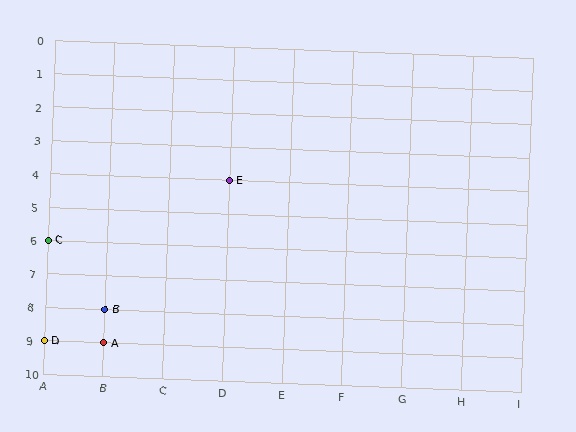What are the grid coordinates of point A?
Point A is at grid coordinates (B, 9).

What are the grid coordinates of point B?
Point B is at grid coordinates (B, 8).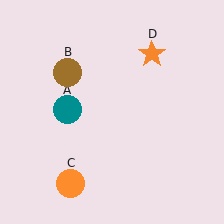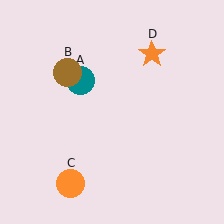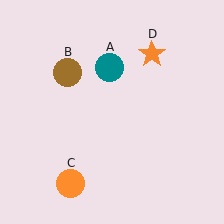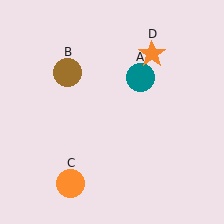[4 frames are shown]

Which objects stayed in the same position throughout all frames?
Brown circle (object B) and orange circle (object C) and orange star (object D) remained stationary.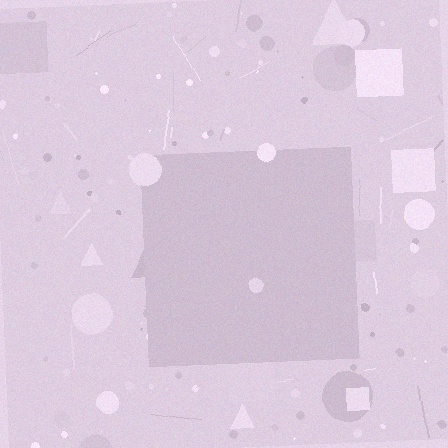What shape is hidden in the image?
A square is hidden in the image.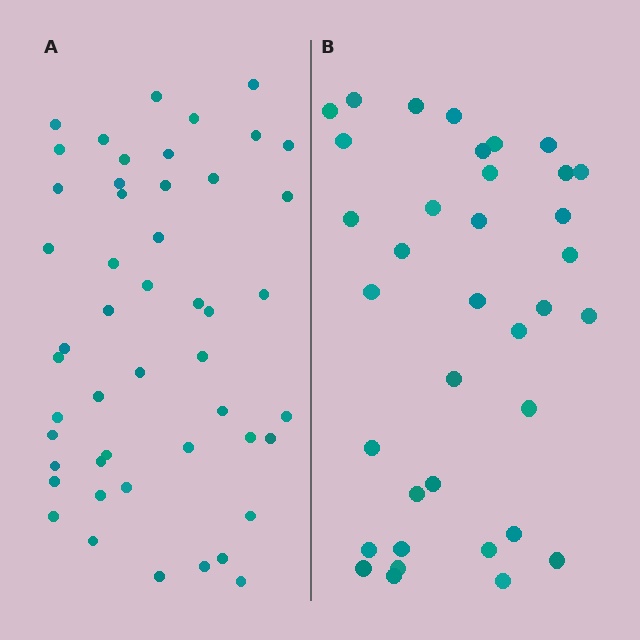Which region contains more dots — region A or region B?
Region A (the left region) has more dots.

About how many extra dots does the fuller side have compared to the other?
Region A has approximately 15 more dots than region B.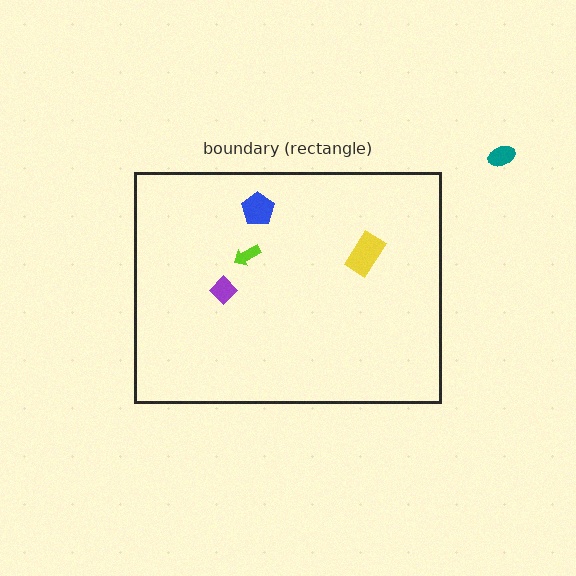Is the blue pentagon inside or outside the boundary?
Inside.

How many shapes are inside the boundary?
4 inside, 1 outside.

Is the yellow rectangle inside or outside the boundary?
Inside.